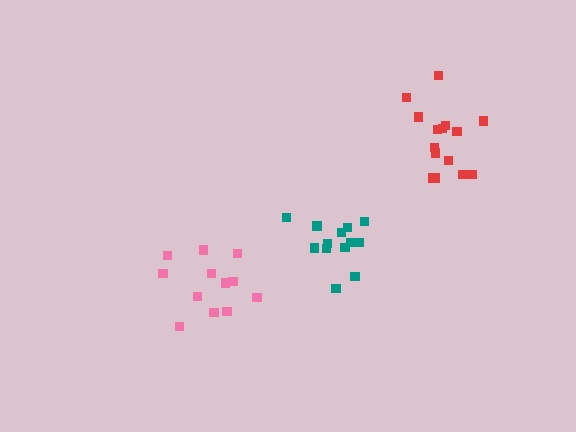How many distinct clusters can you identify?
There are 3 distinct clusters.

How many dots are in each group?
Group 1: 15 dots, Group 2: 13 dots, Group 3: 13 dots (41 total).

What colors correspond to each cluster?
The clusters are colored: red, pink, teal.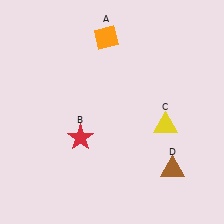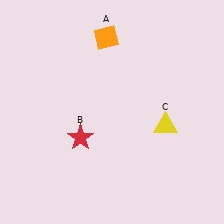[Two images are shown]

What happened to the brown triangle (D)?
The brown triangle (D) was removed in Image 2. It was in the bottom-right area of Image 1.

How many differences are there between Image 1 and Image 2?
There is 1 difference between the two images.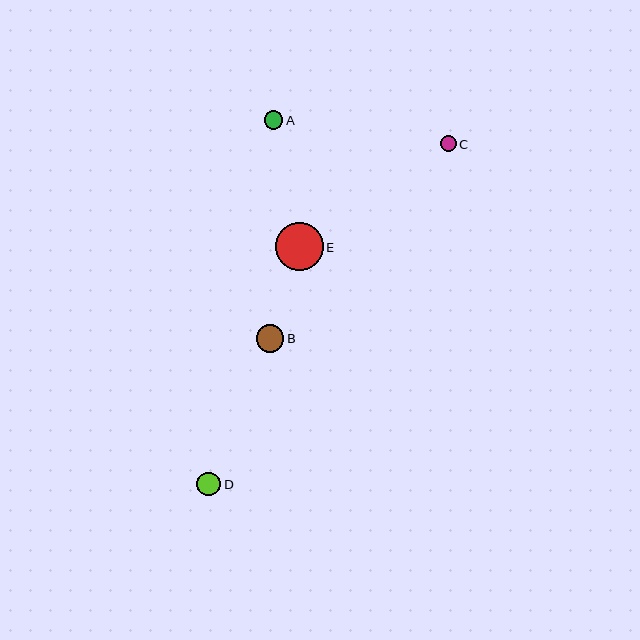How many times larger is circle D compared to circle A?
Circle D is approximately 1.3 times the size of circle A.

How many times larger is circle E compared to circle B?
Circle E is approximately 1.8 times the size of circle B.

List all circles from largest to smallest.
From largest to smallest: E, B, D, A, C.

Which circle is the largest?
Circle E is the largest with a size of approximately 48 pixels.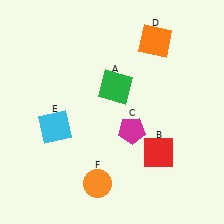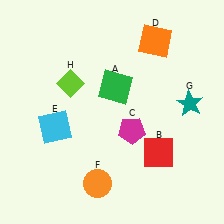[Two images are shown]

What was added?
A teal star (G), a lime diamond (H) were added in Image 2.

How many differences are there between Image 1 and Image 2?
There are 2 differences between the two images.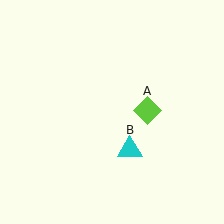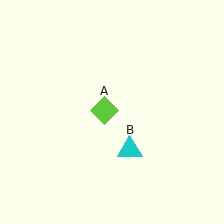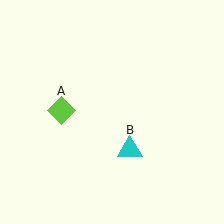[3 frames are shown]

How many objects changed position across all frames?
1 object changed position: lime diamond (object A).